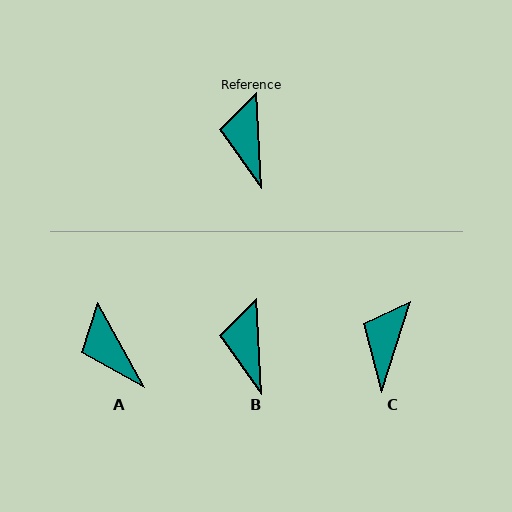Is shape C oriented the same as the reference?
No, it is off by about 21 degrees.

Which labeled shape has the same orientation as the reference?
B.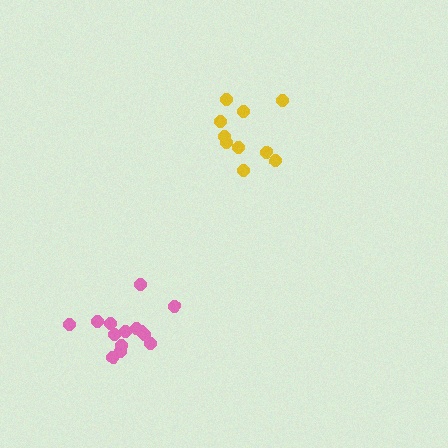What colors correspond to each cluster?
The clusters are colored: yellow, pink.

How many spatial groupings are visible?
There are 2 spatial groupings.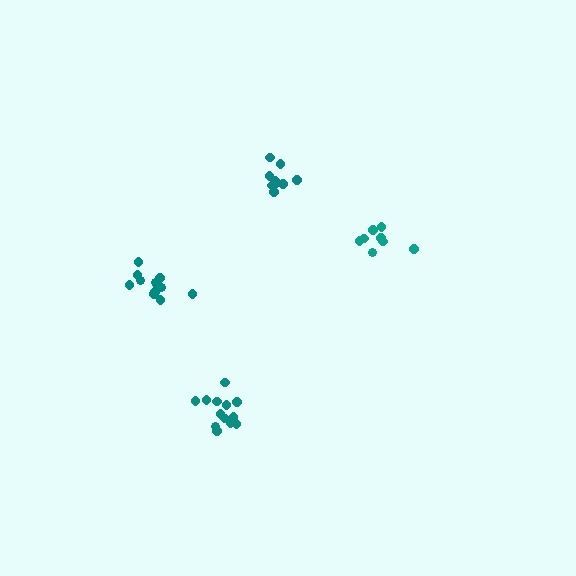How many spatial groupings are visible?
There are 4 spatial groupings.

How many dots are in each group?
Group 1: 12 dots, Group 2: 9 dots, Group 3: 13 dots, Group 4: 8 dots (42 total).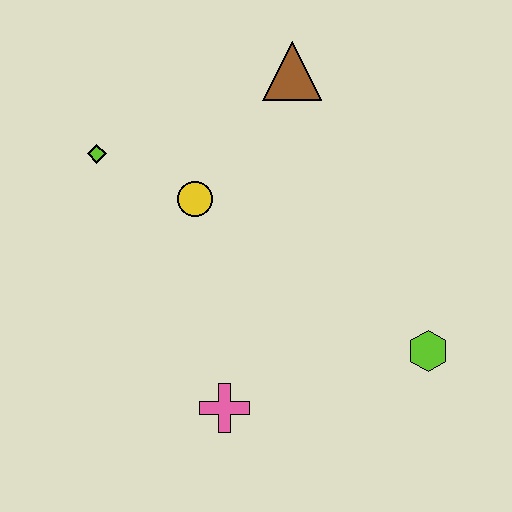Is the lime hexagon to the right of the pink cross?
Yes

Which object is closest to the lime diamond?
The yellow circle is closest to the lime diamond.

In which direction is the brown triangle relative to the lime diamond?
The brown triangle is to the right of the lime diamond.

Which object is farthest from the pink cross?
The brown triangle is farthest from the pink cross.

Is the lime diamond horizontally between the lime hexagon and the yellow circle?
No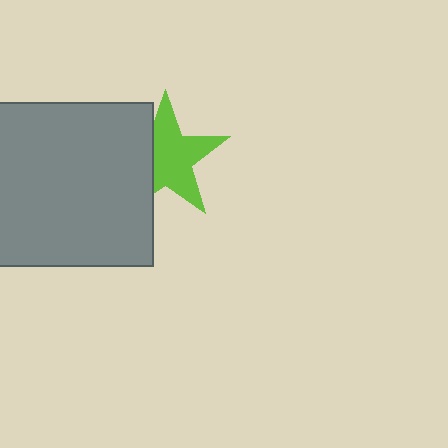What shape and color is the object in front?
The object in front is a gray square.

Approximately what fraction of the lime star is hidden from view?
Roughly 33% of the lime star is hidden behind the gray square.